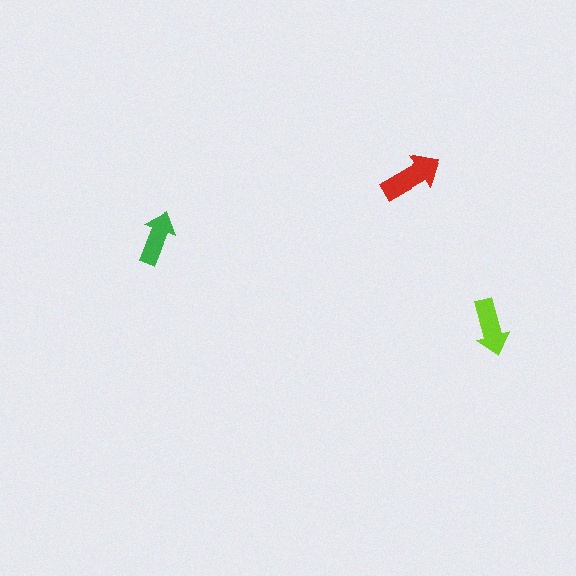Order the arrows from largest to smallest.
the red one, the lime one, the green one.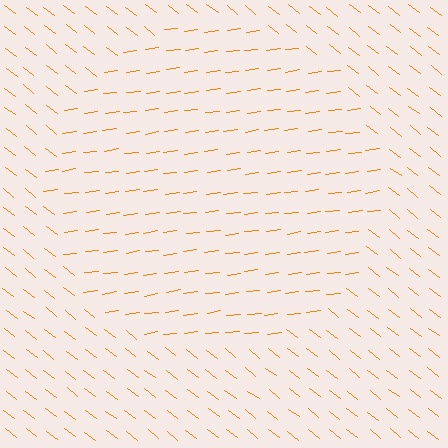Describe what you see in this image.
The image is filled with small orange line segments. A circle region in the image has lines oriented differently from the surrounding lines, creating a visible texture boundary.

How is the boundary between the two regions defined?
The boundary is defined purely by a change in line orientation (approximately 45 degrees difference). All lines are the same color and thickness.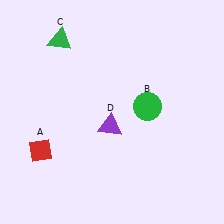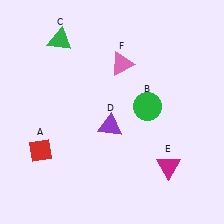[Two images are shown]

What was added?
A magenta triangle (E), a pink triangle (F) were added in Image 2.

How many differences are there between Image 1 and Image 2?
There are 2 differences between the two images.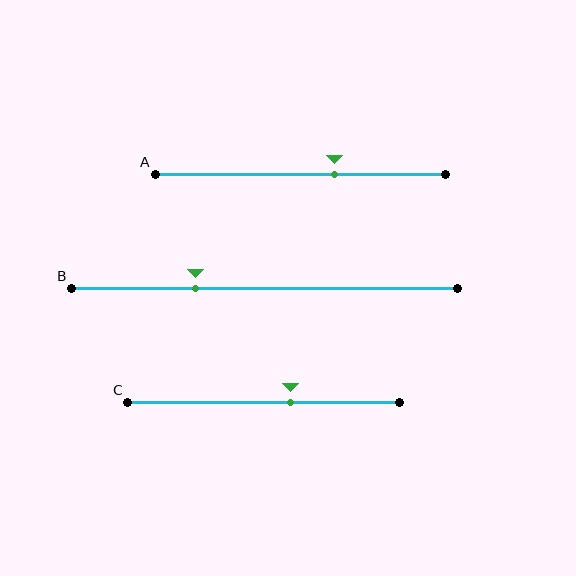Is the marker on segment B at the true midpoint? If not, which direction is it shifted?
No, the marker on segment B is shifted to the left by about 18% of the segment length.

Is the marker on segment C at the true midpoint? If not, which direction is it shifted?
No, the marker on segment C is shifted to the right by about 10% of the segment length.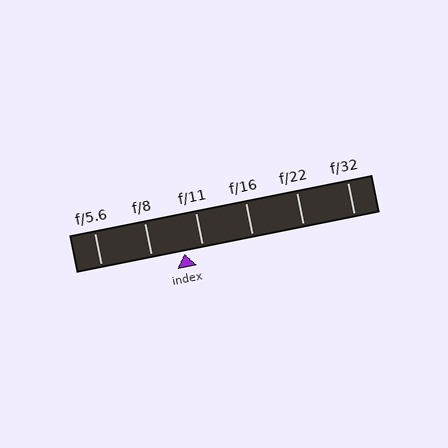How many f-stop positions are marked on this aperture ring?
There are 6 f-stop positions marked.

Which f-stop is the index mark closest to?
The index mark is closest to f/11.